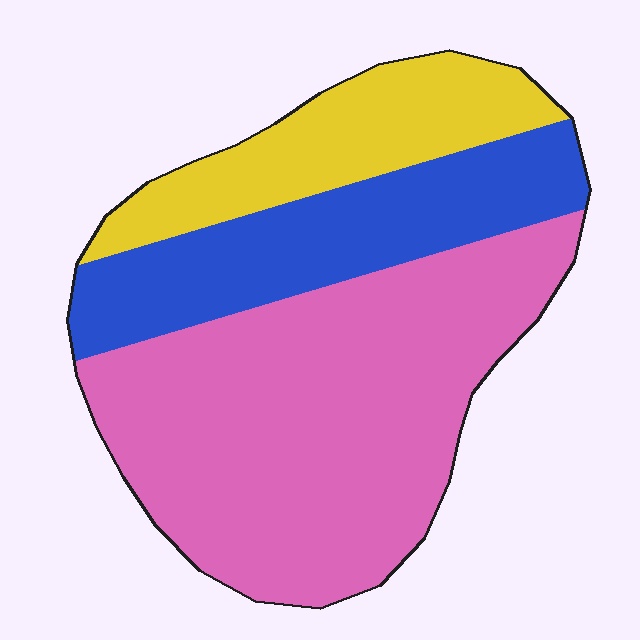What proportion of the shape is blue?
Blue covers around 25% of the shape.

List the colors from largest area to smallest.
From largest to smallest: pink, blue, yellow.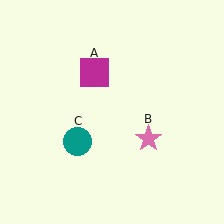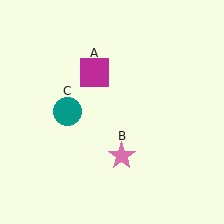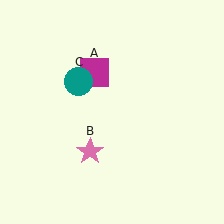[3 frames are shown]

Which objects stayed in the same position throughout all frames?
Magenta square (object A) remained stationary.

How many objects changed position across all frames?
2 objects changed position: pink star (object B), teal circle (object C).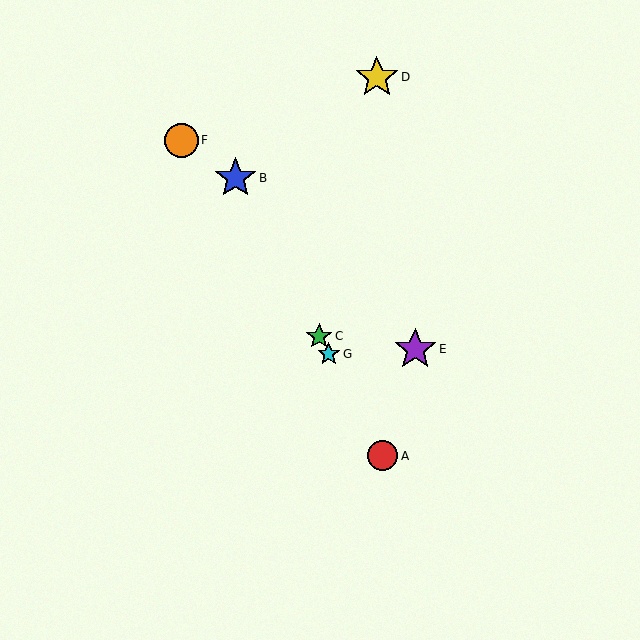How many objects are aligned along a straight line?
4 objects (A, B, C, G) are aligned along a straight line.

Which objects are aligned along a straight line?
Objects A, B, C, G are aligned along a straight line.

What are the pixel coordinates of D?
Object D is at (377, 77).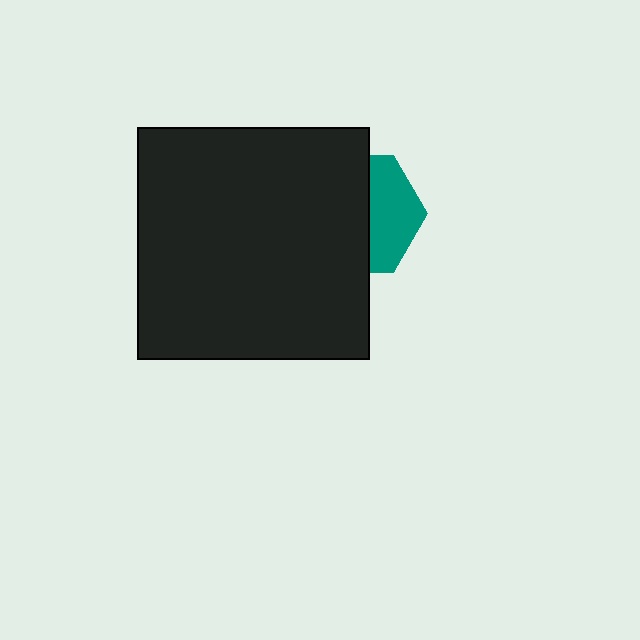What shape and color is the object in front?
The object in front is a black square.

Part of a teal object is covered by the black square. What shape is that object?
It is a hexagon.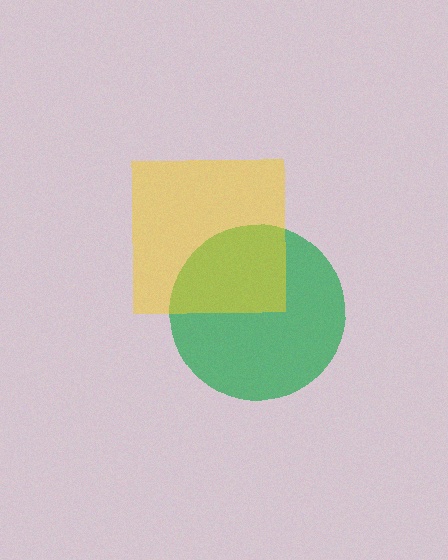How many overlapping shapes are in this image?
There are 2 overlapping shapes in the image.